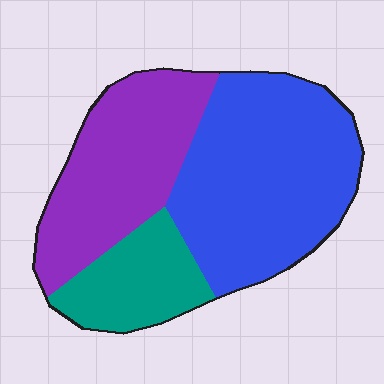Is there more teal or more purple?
Purple.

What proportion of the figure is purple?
Purple takes up between a quarter and a half of the figure.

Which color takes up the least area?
Teal, at roughly 20%.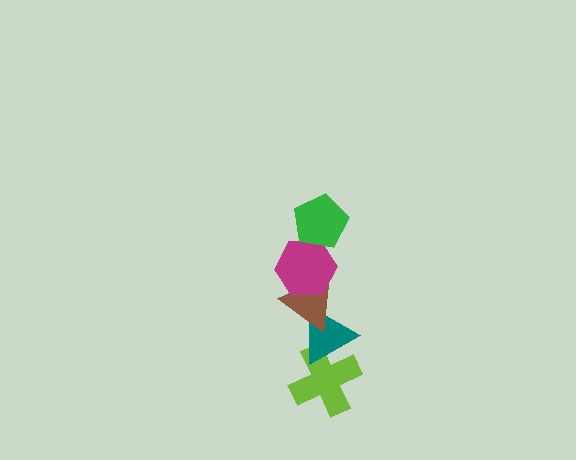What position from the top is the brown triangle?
The brown triangle is 3rd from the top.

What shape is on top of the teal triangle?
The brown triangle is on top of the teal triangle.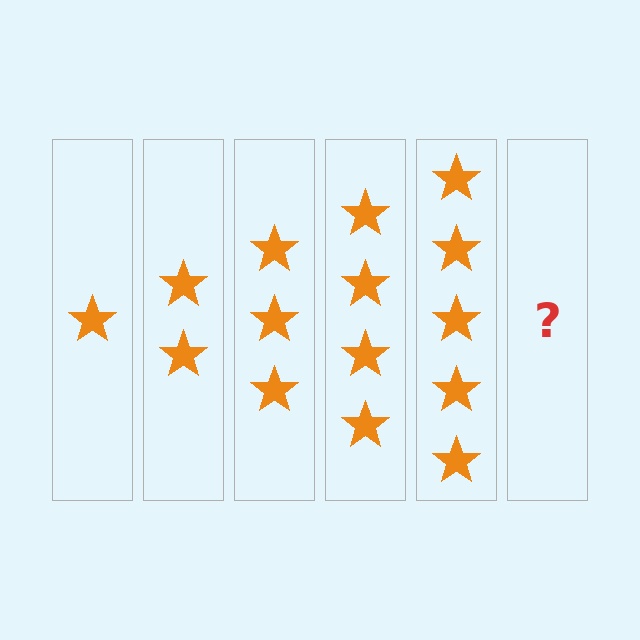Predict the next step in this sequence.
The next step is 6 stars.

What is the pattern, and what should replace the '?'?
The pattern is that each step adds one more star. The '?' should be 6 stars.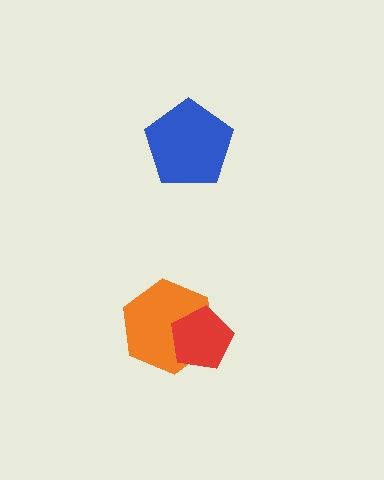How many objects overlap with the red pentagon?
1 object overlaps with the red pentagon.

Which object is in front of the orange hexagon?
The red pentagon is in front of the orange hexagon.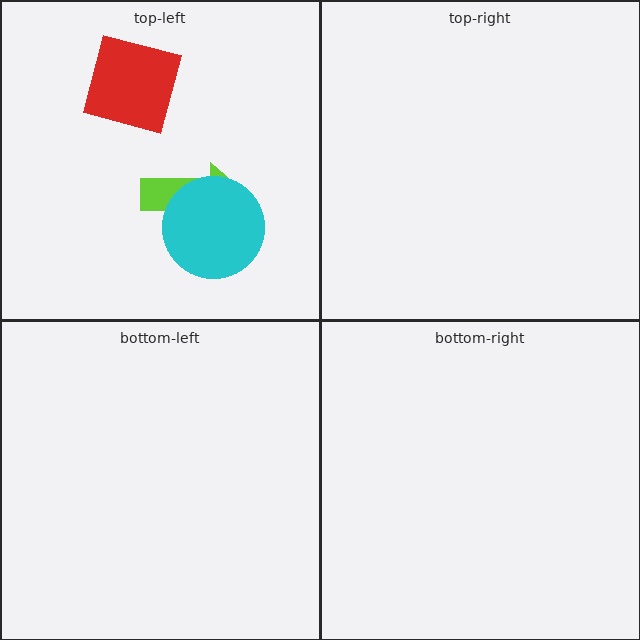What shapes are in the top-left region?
The lime arrow, the red square, the cyan circle.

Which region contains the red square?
The top-left region.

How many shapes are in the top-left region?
3.